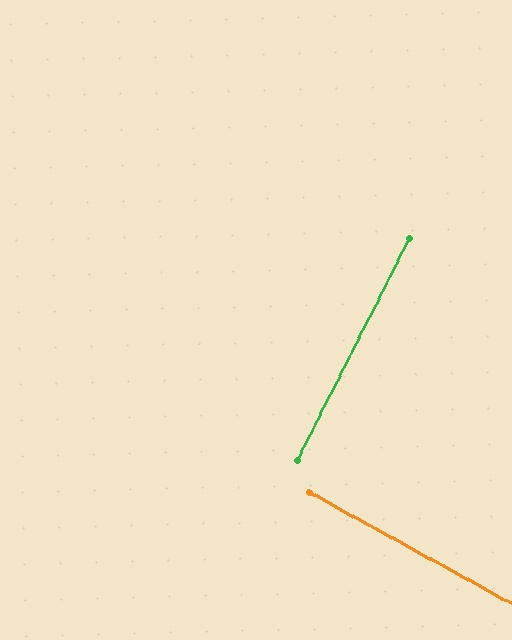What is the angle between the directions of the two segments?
Approximately 88 degrees.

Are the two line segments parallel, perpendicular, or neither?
Perpendicular — they meet at approximately 88°.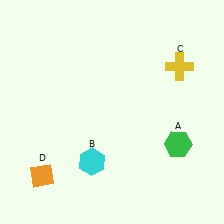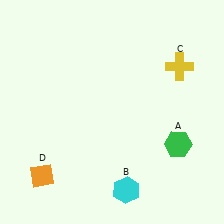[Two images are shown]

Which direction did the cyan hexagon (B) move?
The cyan hexagon (B) moved right.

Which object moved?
The cyan hexagon (B) moved right.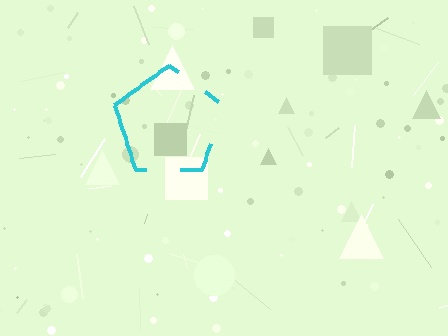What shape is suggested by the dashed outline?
The dashed outline suggests a pentagon.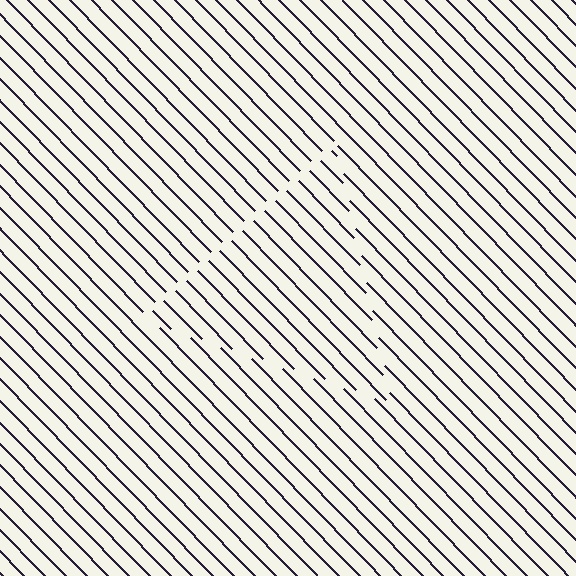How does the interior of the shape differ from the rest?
The interior of the shape contains the same grating, shifted by half a period — the contour is defined by the phase discontinuity where line-ends from the inner and outer gratings abut.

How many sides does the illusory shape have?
3 sides — the line-ends trace a triangle.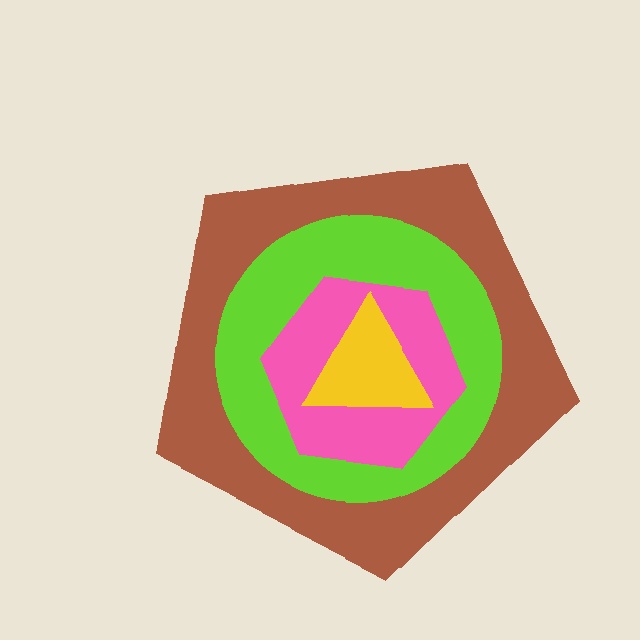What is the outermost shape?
The brown pentagon.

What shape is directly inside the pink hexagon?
The yellow triangle.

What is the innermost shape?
The yellow triangle.